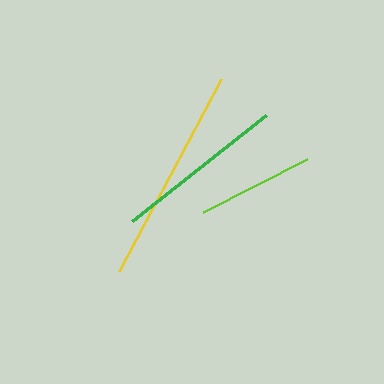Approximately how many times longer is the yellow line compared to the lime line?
The yellow line is approximately 1.9 times the length of the lime line.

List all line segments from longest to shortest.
From longest to shortest: yellow, green, lime.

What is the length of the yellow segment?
The yellow segment is approximately 217 pixels long.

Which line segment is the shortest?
The lime line is the shortest at approximately 117 pixels.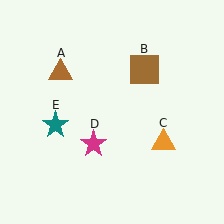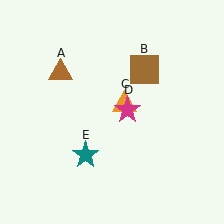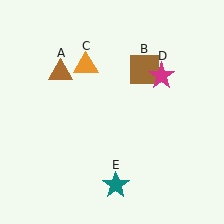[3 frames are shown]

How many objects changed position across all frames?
3 objects changed position: orange triangle (object C), magenta star (object D), teal star (object E).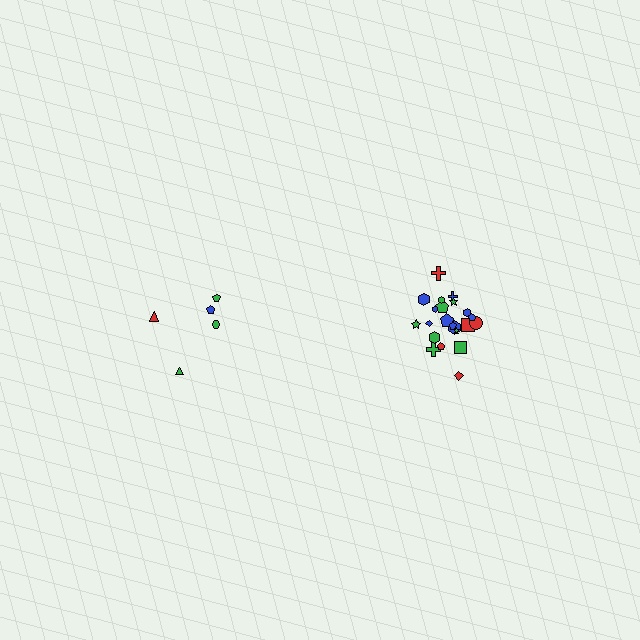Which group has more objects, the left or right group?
The right group.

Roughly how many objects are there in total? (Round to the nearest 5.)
Roughly 25 objects in total.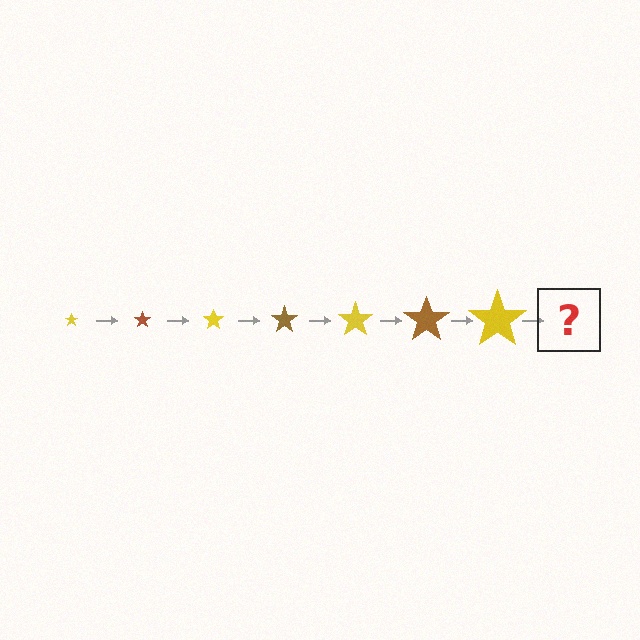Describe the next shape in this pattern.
It should be a brown star, larger than the previous one.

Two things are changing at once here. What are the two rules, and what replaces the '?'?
The two rules are that the star grows larger each step and the color cycles through yellow and brown. The '?' should be a brown star, larger than the previous one.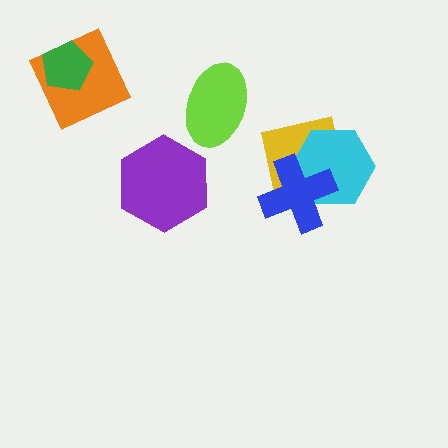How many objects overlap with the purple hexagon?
0 objects overlap with the purple hexagon.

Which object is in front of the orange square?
The green pentagon is in front of the orange square.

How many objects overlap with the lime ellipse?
0 objects overlap with the lime ellipse.